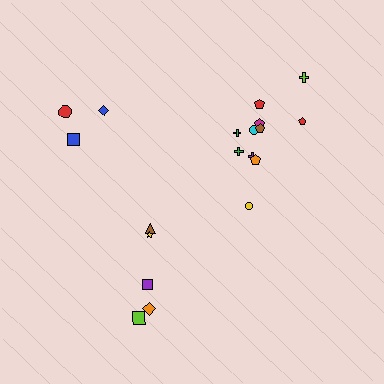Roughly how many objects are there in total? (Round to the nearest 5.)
Roughly 20 objects in total.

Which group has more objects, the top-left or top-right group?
The top-right group.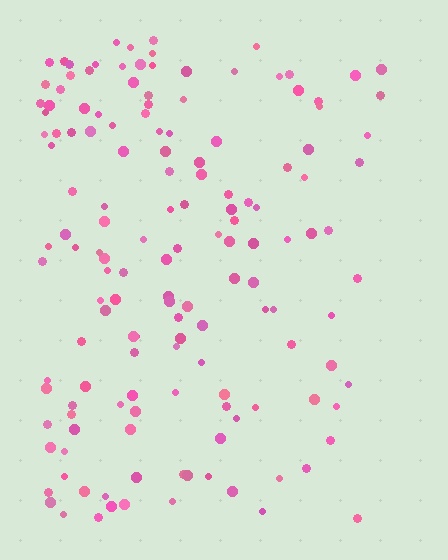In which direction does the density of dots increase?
From right to left, with the left side densest.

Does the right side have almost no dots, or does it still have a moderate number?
Still a moderate number, just noticeably fewer than the left.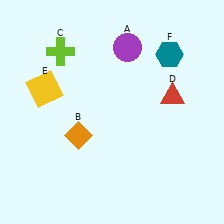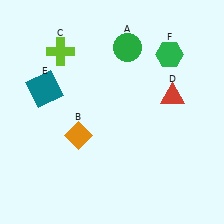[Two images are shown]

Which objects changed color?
A changed from purple to green. E changed from yellow to teal. F changed from teal to green.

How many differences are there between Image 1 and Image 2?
There are 3 differences between the two images.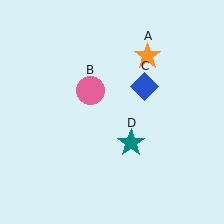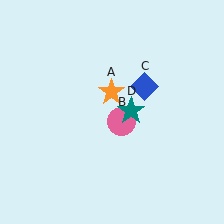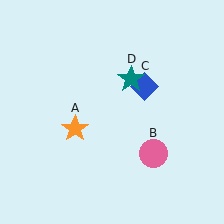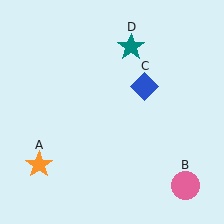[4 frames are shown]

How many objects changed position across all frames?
3 objects changed position: orange star (object A), pink circle (object B), teal star (object D).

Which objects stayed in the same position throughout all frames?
Blue diamond (object C) remained stationary.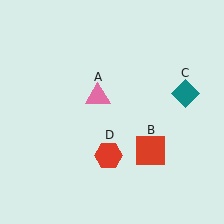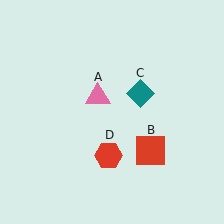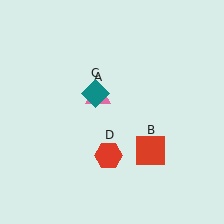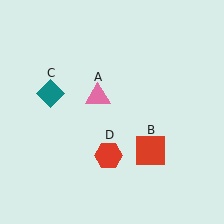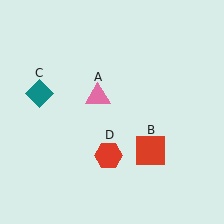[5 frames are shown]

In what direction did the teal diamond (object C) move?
The teal diamond (object C) moved left.